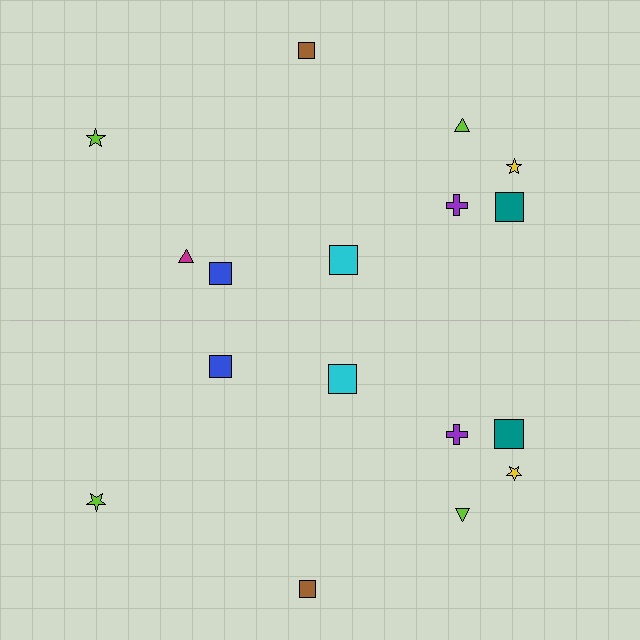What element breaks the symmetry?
A magenta triangle is missing from the bottom side.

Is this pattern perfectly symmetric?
No, the pattern is not perfectly symmetric. A magenta triangle is missing from the bottom side.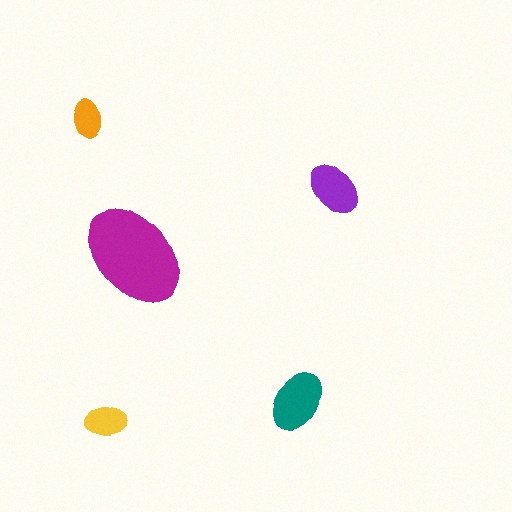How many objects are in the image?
There are 5 objects in the image.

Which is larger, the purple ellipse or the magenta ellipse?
The magenta one.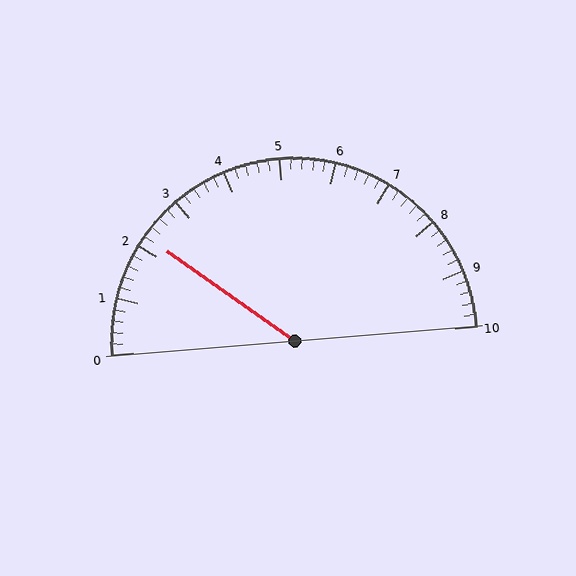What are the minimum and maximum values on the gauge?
The gauge ranges from 0 to 10.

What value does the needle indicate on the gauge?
The needle indicates approximately 2.2.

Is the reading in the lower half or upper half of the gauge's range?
The reading is in the lower half of the range (0 to 10).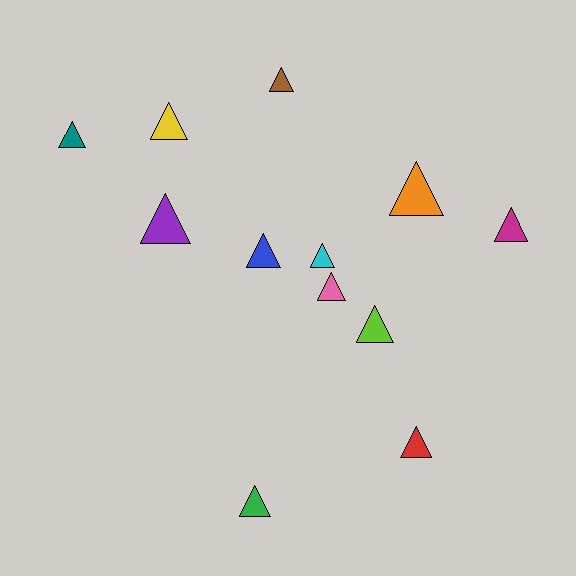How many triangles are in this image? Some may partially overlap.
There are 12 triangles.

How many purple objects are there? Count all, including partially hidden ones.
There is 1 purple object.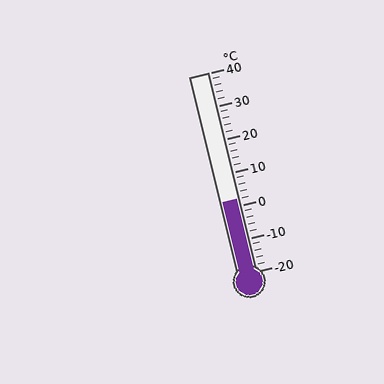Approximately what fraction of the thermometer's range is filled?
The thermometer is filled to approximately 35% of its range.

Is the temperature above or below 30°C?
The temperature is below 30°C.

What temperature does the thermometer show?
The thermometer shows approximately 2°C.